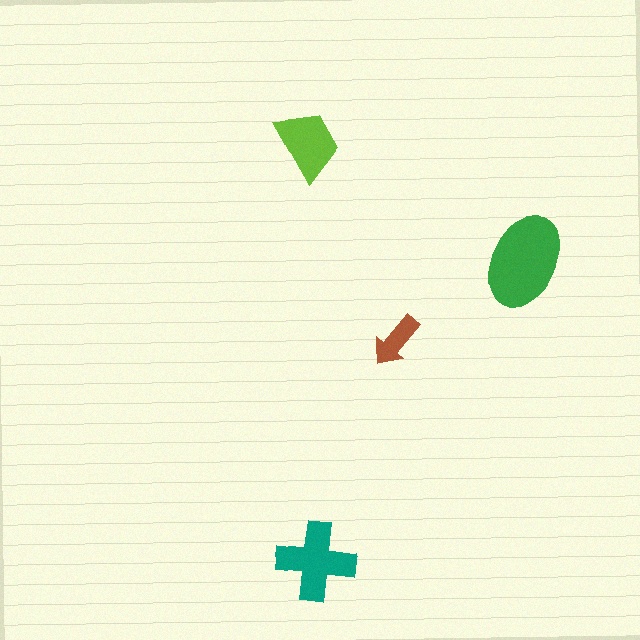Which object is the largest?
The green ellipse.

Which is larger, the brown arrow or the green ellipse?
The green ellipse.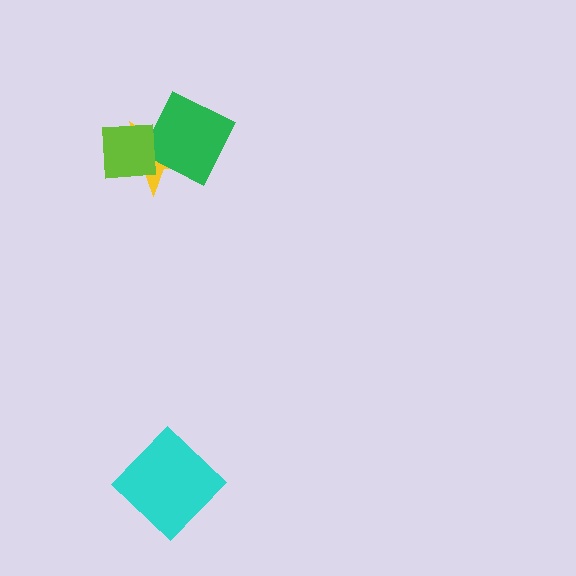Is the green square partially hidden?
Yes, it is partially covered by another shape.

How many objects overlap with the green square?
2 objects overlap with the green square.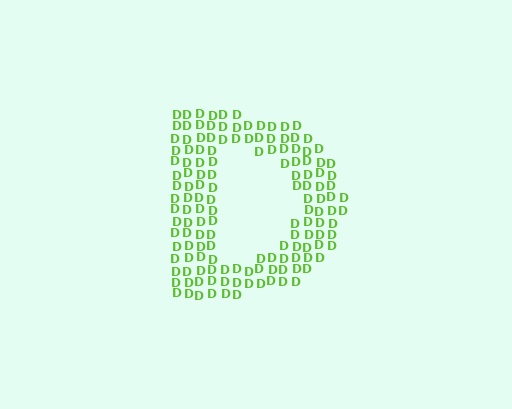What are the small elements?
The small elements are letter D's.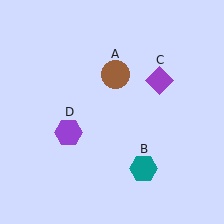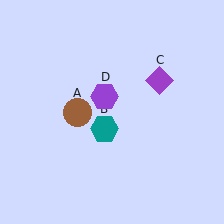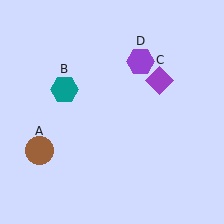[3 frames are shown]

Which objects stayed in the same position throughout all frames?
Purple diamond (object C) remained stationary.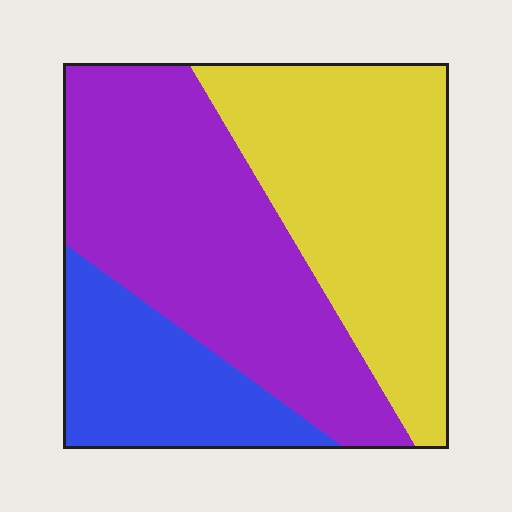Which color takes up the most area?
Purple, at roughly 45%.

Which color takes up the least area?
Blue, at roughly 20%.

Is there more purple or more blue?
Purple.